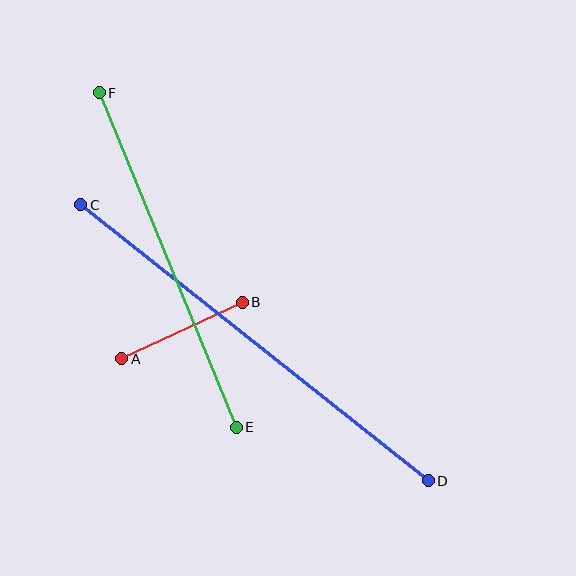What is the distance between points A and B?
The distance is approximately 133 pixels.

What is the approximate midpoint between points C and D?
The midpoint is at approximately (254, 343) pixels.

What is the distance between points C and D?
The distance is approximately 444 pixels.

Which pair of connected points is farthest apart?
Points C and D are farthest apart.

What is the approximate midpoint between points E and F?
The midpoint is at approximately (168, 260) pixels.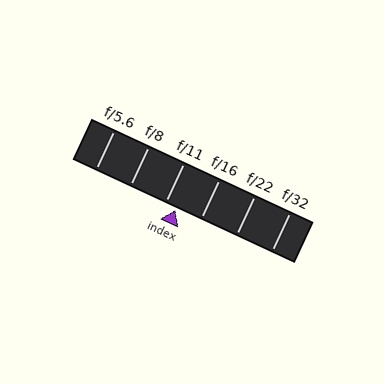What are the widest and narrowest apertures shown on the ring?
The widest aperture shown is f/5.6 and the narrowest is f/32.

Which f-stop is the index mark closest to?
The index mark is closest to f/11.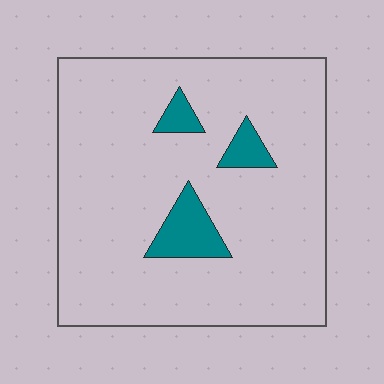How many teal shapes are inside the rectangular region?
3.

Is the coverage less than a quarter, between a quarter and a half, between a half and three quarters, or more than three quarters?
Less than a quarter.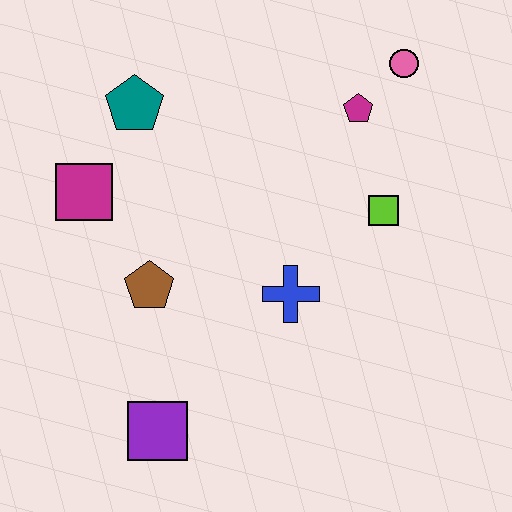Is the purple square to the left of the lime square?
Yes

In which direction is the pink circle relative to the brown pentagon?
The pink circle is to the right of the brown pentagon.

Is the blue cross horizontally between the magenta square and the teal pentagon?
No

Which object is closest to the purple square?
The brown pentagon is closest to the purple square.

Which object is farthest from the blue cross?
The pink circle is farthest from the blue cross.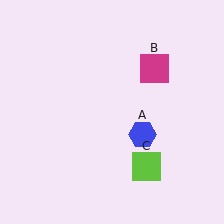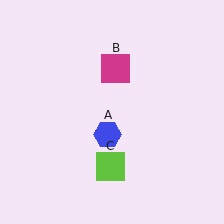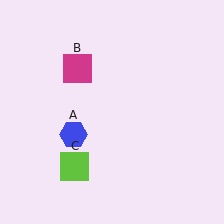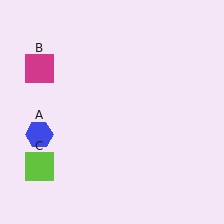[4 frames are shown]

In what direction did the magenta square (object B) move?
The magenta square (object B) moved left.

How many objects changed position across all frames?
3 objects changed position: blue hexagon (object A), magenta square (object B), lime square (object C).